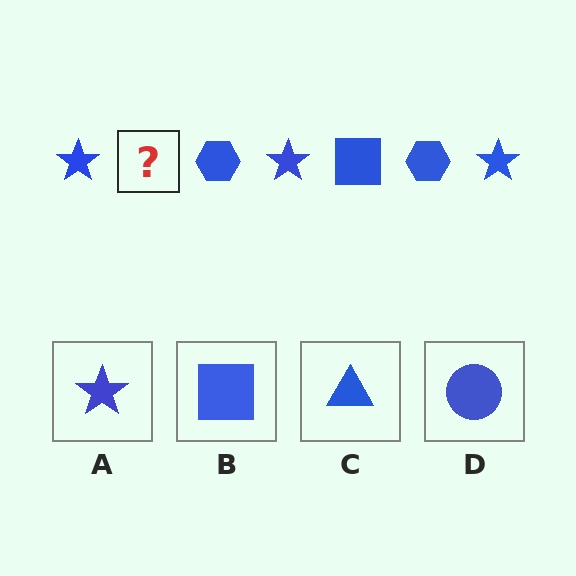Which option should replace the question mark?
Option B.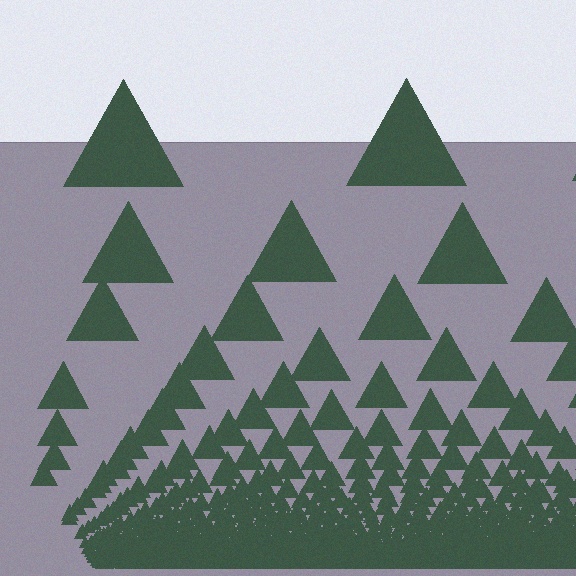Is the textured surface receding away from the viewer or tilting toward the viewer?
The surface appears to tilt toward the viewer. Texture elements get larger and sparser toward the top.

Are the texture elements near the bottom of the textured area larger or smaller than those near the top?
Smaller. The gradient is inverted — elements near the bottom are smaller and denser.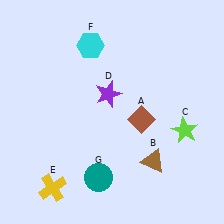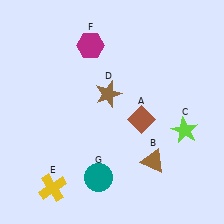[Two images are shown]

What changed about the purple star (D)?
In Image 1, D is purple. In Image 2, it changed to brown.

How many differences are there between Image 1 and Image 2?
There are 2 differences between the two images.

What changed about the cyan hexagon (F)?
In Image 1, F is cyan. In Image 2, it changed to magenta.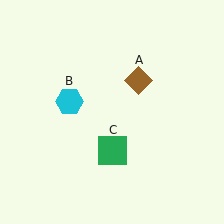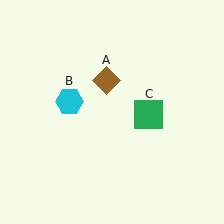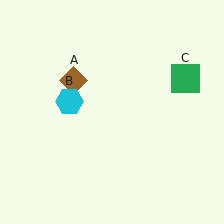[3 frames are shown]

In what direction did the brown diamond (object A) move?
The brown diamond (object A) moved left.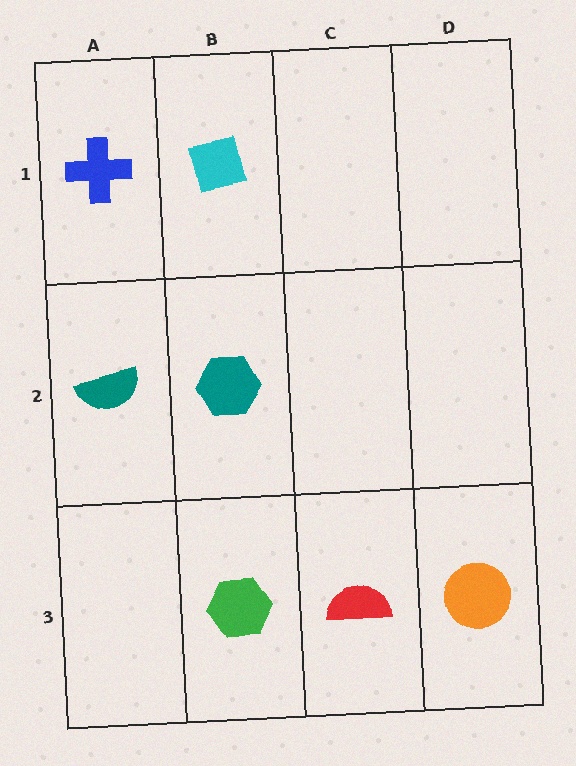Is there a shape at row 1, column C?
No, that cell is empty.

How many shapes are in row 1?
2 shapes.